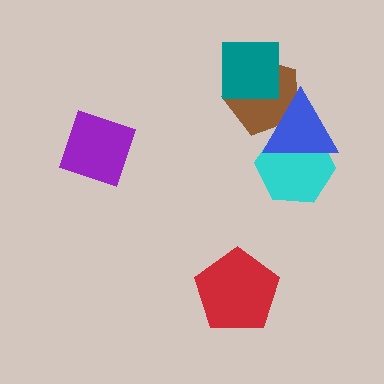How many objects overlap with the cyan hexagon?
1 object overlaps with the cyan hexagon.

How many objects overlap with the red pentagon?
0 objects overlap with the red pentagon.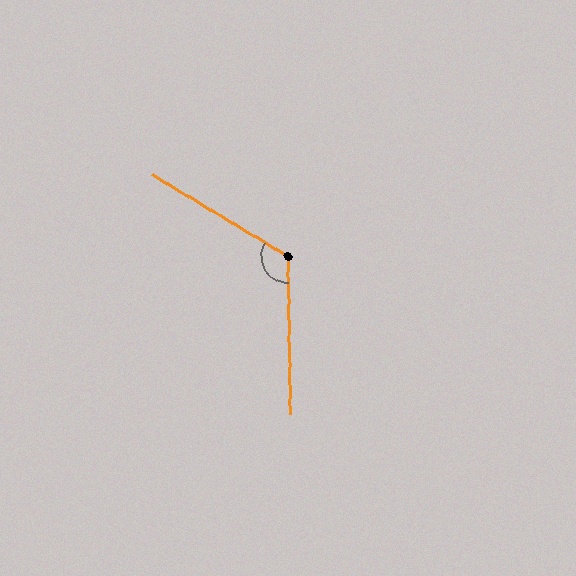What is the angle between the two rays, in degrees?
Approximately 122 degrees.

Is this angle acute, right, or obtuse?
It is obtuse.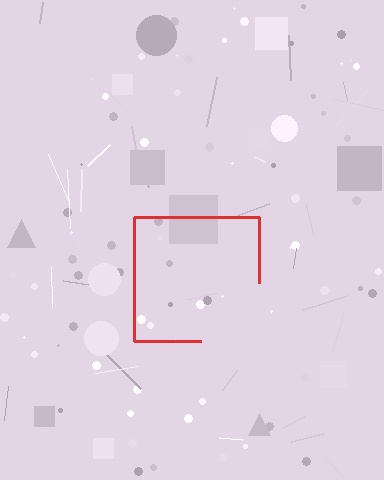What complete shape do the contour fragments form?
The contour fragments form a square.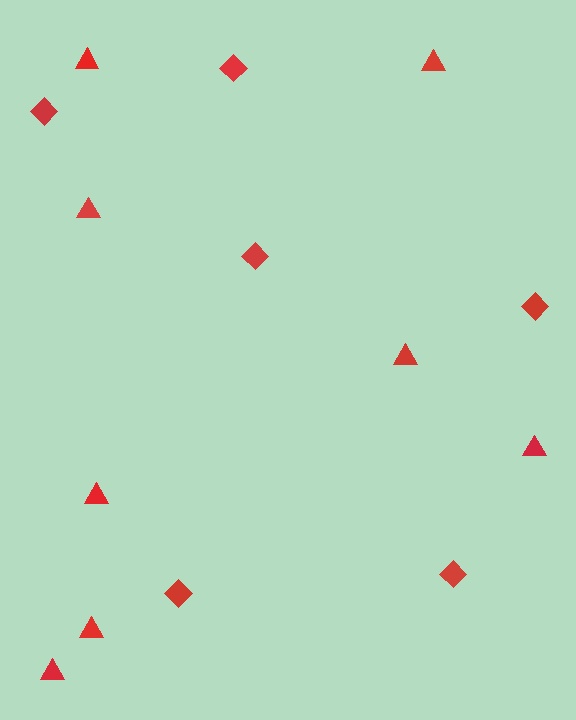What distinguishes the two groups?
There are 2 groups: one group of triangles (8) and one group of diamonds (6).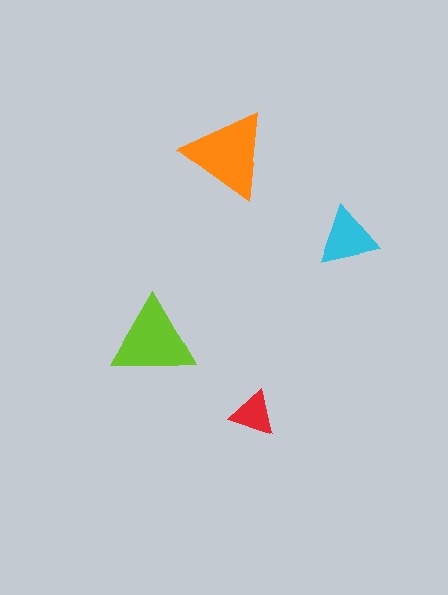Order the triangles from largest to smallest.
the orange one, the lime one, the cyan one, the red one.